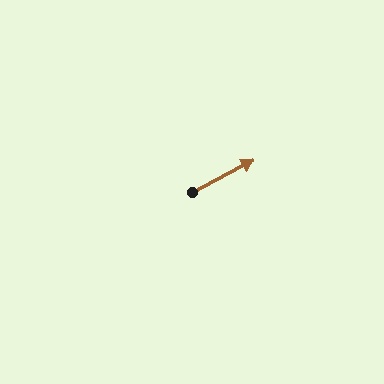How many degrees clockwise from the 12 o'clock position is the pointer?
Approximately 62 degrees.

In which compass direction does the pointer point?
Northeast.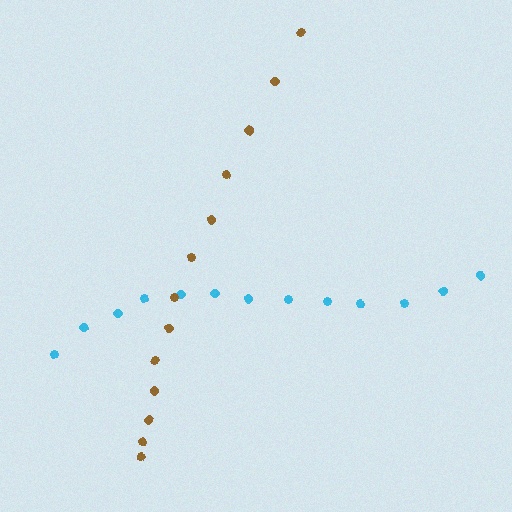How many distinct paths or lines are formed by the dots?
There are 2 distinct paths.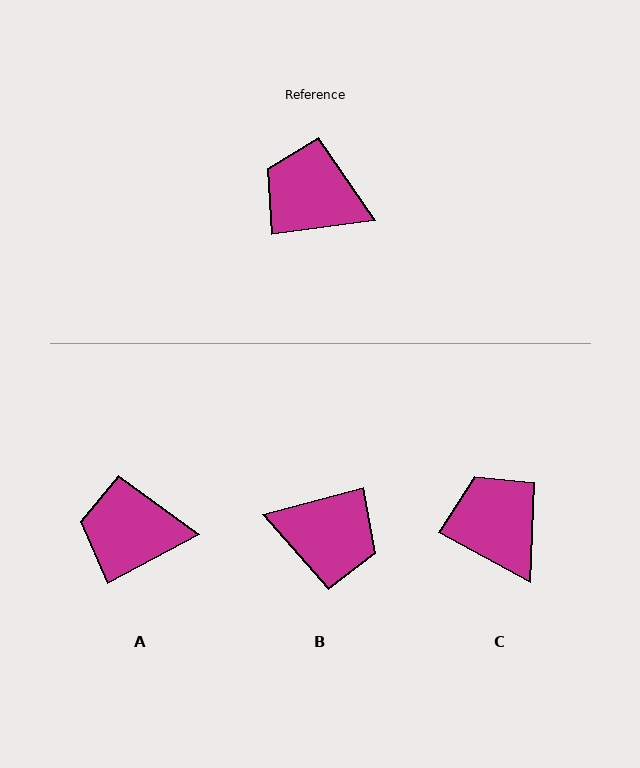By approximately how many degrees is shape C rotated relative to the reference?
Approximately 37 degrees clockwise.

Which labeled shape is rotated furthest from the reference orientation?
B, about 173 degrees away.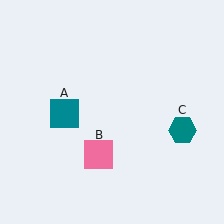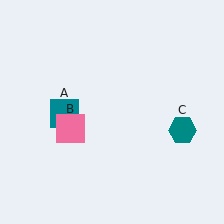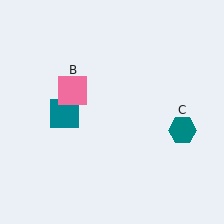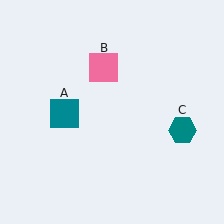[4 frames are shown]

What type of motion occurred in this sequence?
The pink square (object B) rotated clockwise around the center of the scene.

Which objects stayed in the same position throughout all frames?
Teal square (object A) and teal hexagon (object C) remained stationary.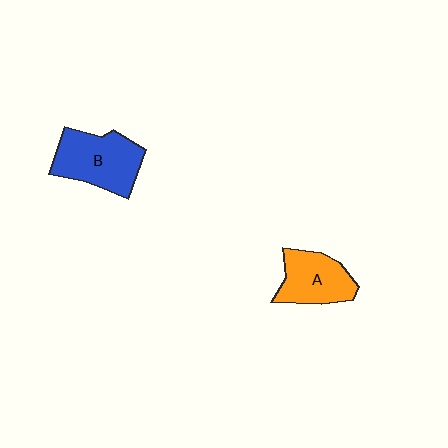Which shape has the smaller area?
Shape A (orange).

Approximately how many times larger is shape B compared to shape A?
Approximately 1.3 times.